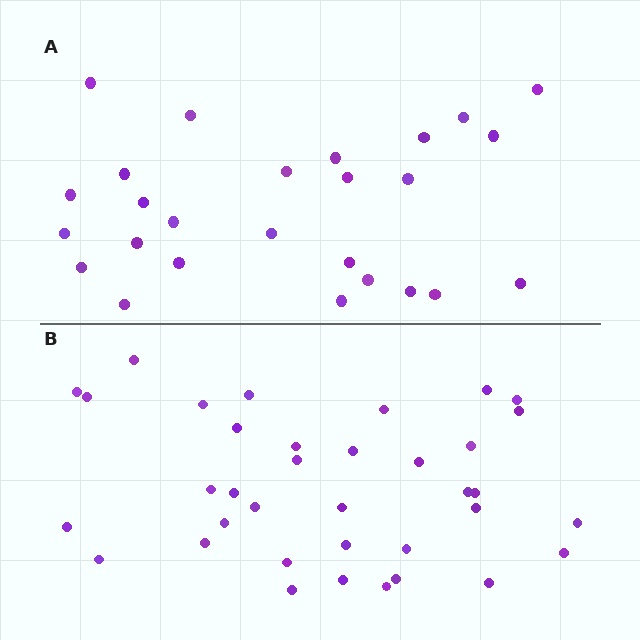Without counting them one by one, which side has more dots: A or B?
Region B (the bottom region) has more dots.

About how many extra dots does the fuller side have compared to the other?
Region B has roughly 10 or so more dots than region A.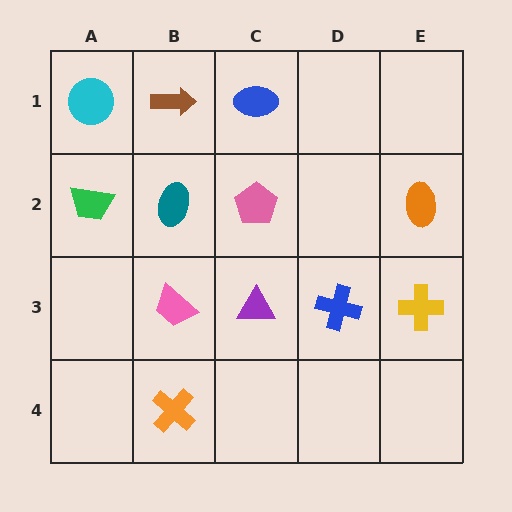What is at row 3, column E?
A yellow cross.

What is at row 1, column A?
A cyan circle.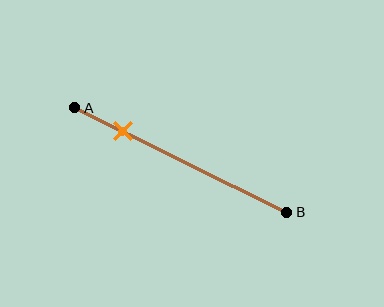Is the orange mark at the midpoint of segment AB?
No, the mark is at about 25% from A, not at the 50% midpoint.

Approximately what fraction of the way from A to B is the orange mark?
The orange mark is approximately 25% of the way from A to B.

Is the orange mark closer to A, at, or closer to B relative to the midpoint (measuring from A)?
The orange mark is closer to point A than the midpoint of segment AB.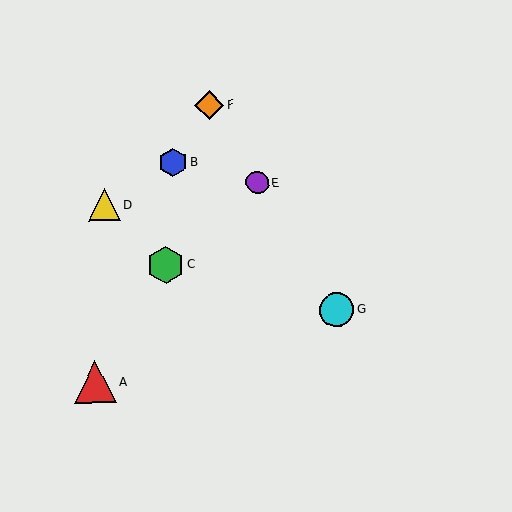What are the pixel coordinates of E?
Object E is at (257, 183).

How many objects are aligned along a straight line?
3 objects (E, F, G) are aligned along a straight line.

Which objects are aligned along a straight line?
Objects E, F, G are aligned along a straight line.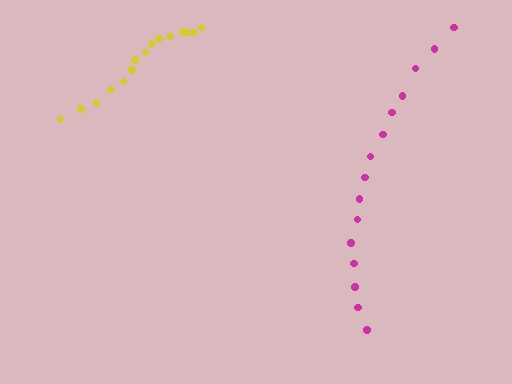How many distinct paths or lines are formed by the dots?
There are 2 distinct paths.